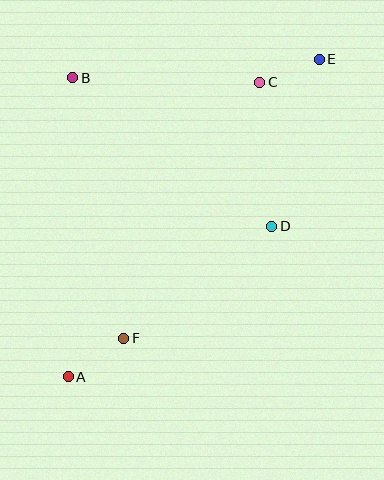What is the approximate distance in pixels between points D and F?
The distance between D and F is approximately 186 pixels.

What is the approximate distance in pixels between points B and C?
The distance between B and C is approximately 187 pixels.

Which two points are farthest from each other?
Points A and E are farthest from each other.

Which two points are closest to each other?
Points C and E are closest to each other.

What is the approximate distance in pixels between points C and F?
The distance between C and F is approximately 290 pixels.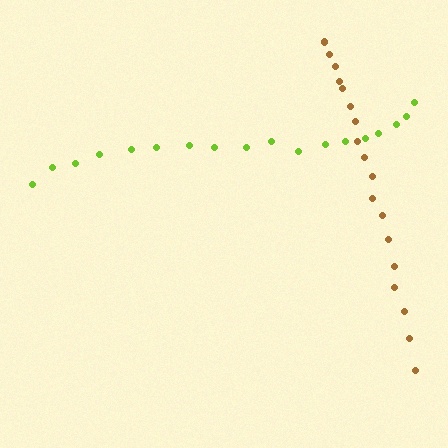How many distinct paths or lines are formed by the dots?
There are 2 distinct paths.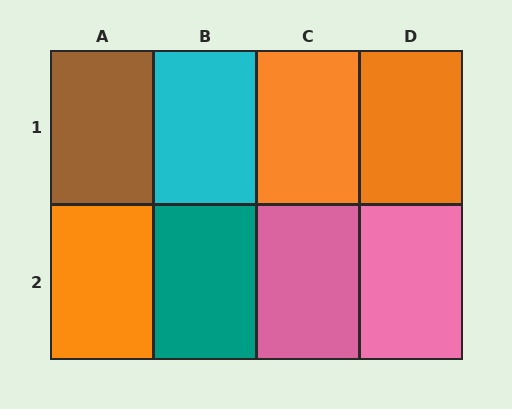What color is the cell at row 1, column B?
Cyan.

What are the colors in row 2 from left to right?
Orange, teal, pink, pink.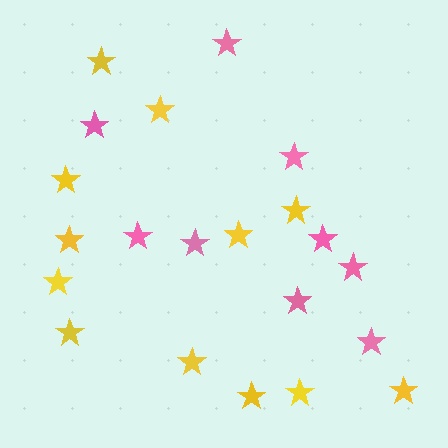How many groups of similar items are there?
There are 2 groups: one group of yellow stars (12) and one group of pink stars (9).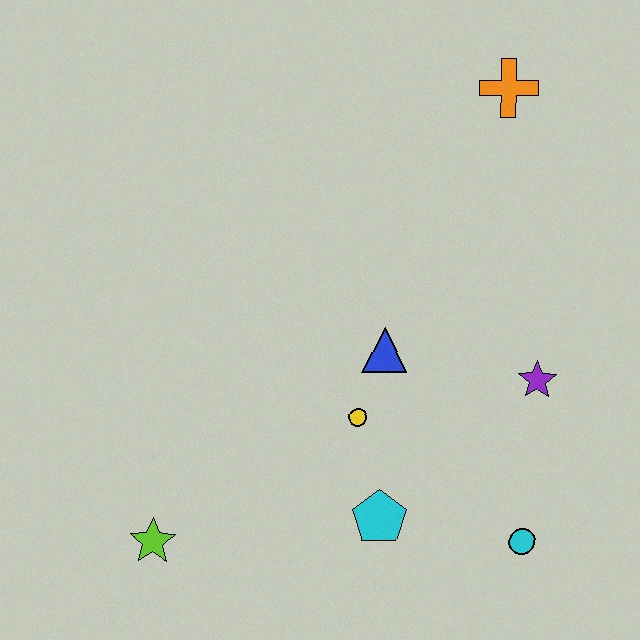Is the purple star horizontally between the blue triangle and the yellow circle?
No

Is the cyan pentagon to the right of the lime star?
Yes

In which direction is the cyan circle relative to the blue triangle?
The cyan circle is below the blue triangle.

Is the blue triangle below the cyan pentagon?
No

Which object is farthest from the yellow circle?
The orange cross is farthest from the yellow circle.